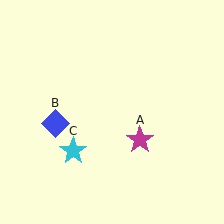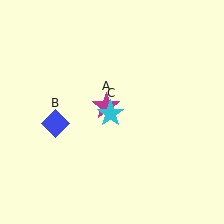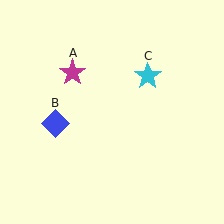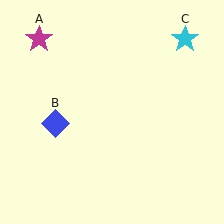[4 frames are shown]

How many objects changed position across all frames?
2 objects changed position: magenta star (object A), cyan star (object C).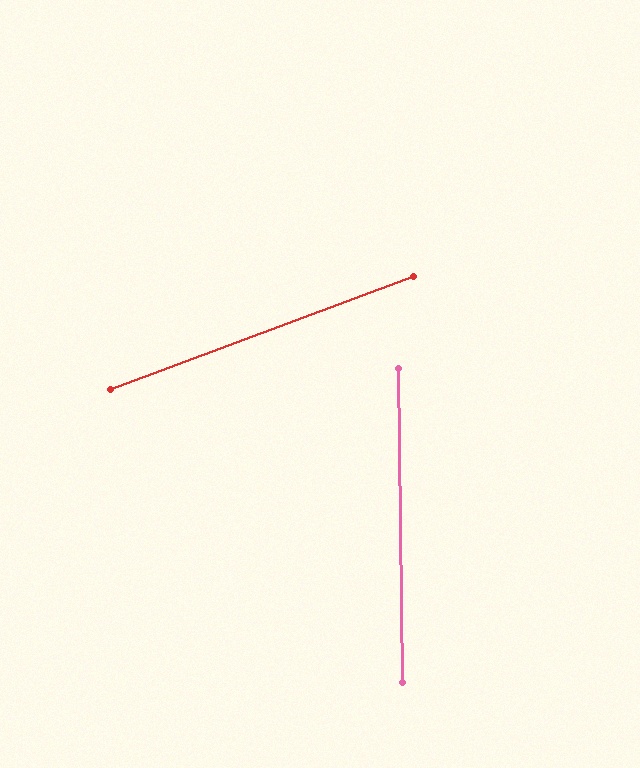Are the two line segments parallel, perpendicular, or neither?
Neither parallel nor perpendicular — they differ by about 70°.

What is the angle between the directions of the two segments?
Approximately 70 degrees.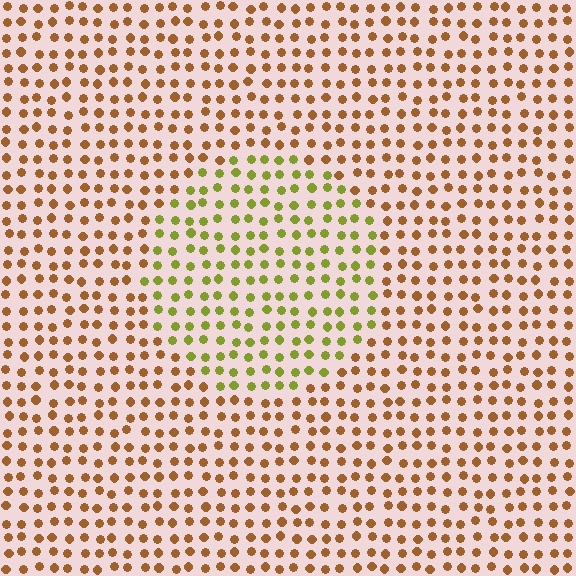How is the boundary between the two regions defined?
The boundary is defined purely by a slight shift in hue (about 47 degrees). Spacing, size, and orientation are identical on both sides.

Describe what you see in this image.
The image is filled with small brown elements in a uniform arrangement. A circle-shaped region is visible where the elements are tinted to a slightly different hue, forming a subtle color boundary.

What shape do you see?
I see a circle.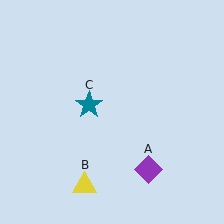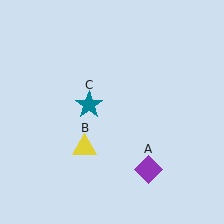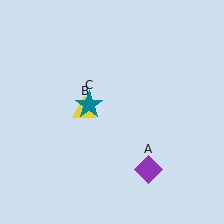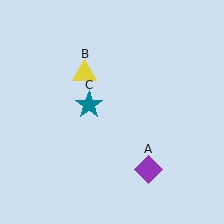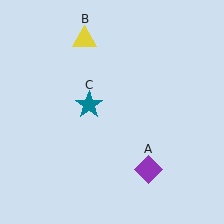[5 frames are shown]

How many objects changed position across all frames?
1 object changed position: yellow triangle (object B).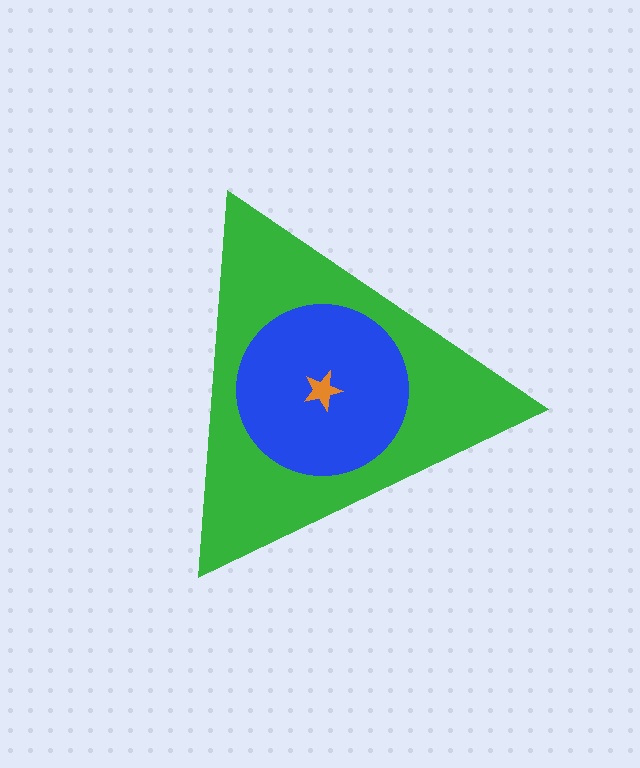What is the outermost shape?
The green triangle.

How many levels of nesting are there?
3.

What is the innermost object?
The orange star.